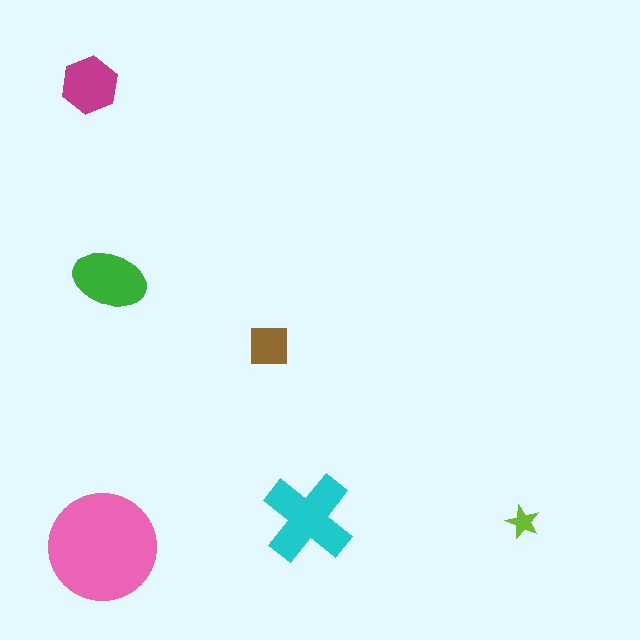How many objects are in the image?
There are 6 objects in the image.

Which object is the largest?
The pink circle.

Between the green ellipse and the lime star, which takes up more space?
The green ellipse.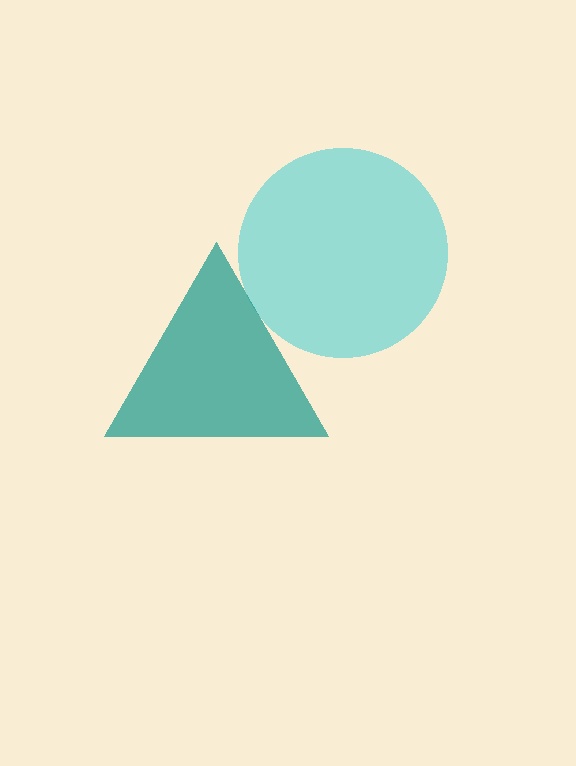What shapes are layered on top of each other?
The layered shapes are: a cyan circle, a teal triangle.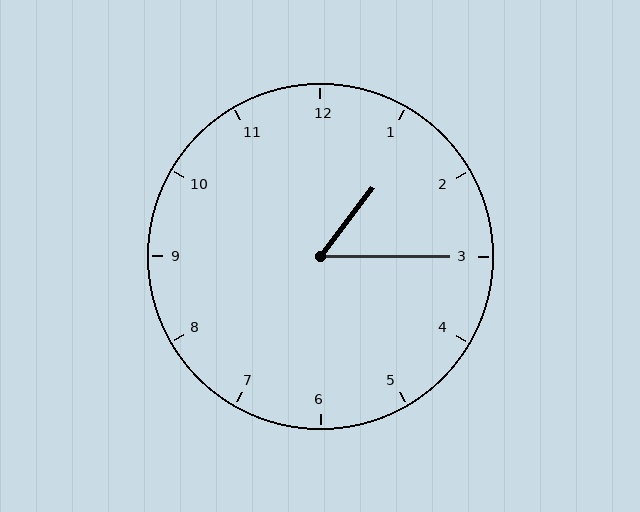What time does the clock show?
1:15.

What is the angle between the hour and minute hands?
Approximately 52 degrees.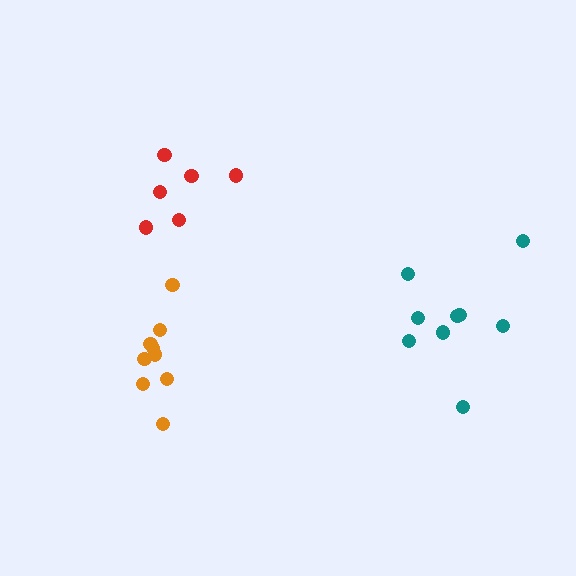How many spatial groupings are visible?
There are 3 spatial groupings.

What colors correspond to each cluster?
The clusters are colored: red, orange, teal.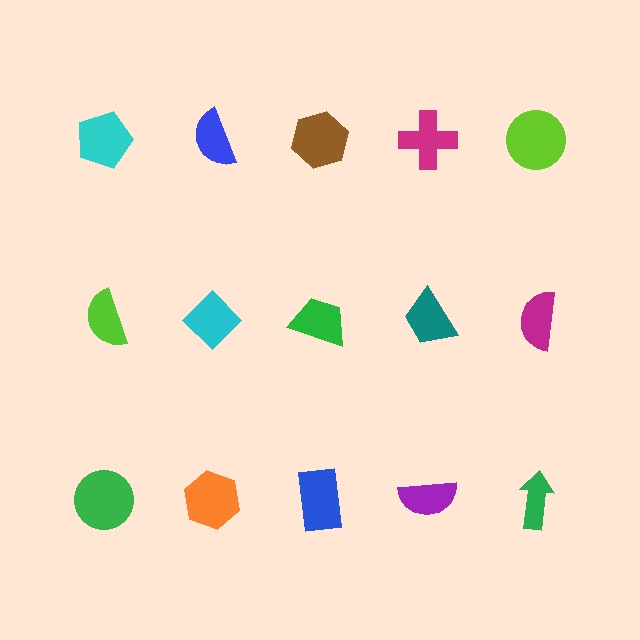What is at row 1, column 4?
A magenta cross.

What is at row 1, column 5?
A lime circle.